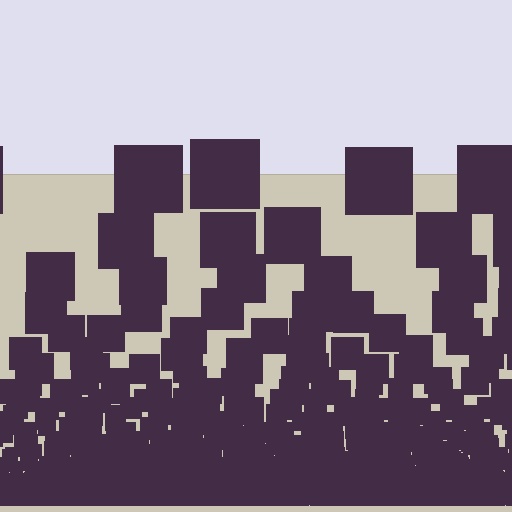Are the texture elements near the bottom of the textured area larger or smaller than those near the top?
Smaller. The gradient is inverted — elements near the bottom are smaller and denser.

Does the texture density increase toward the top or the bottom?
Density increases toward the bottom.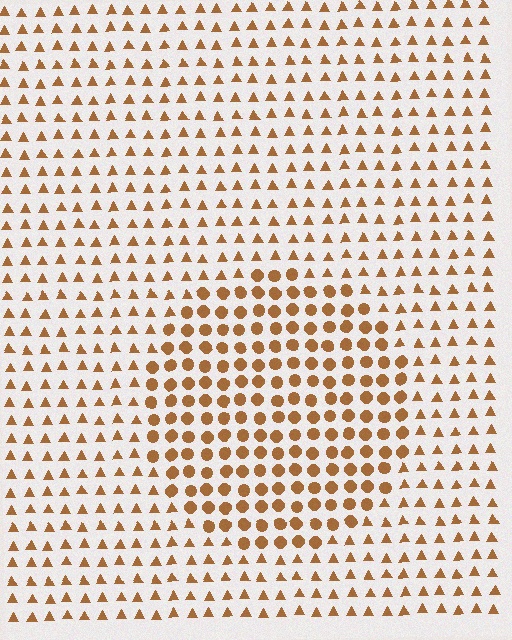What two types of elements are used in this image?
The image uses circles inside the circle region and triangles outside it.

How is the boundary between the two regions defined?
The boundary is defined by a change in element shape: circles inside vs. triangles outside. All elements share the same color and spacing.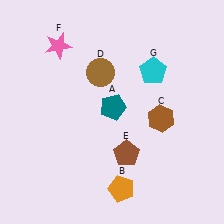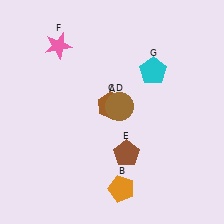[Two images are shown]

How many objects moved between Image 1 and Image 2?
2 objects moved between the two images.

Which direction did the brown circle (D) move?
The brown circle (D) moved down.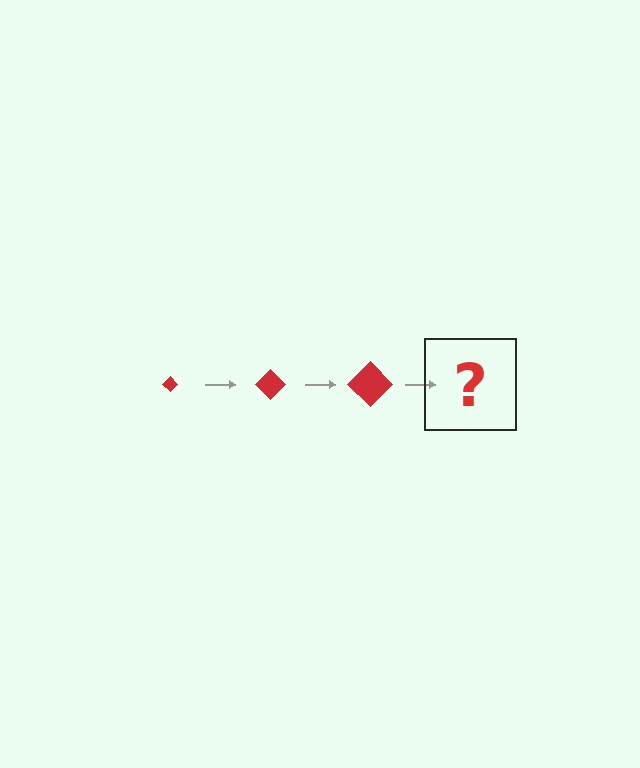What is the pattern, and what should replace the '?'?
The pattern is that the diamond gets progressively larger each step. The '?' should be a red diamond, larger than the previous one.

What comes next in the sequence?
The next element should be a red diamond, larger than the previous one.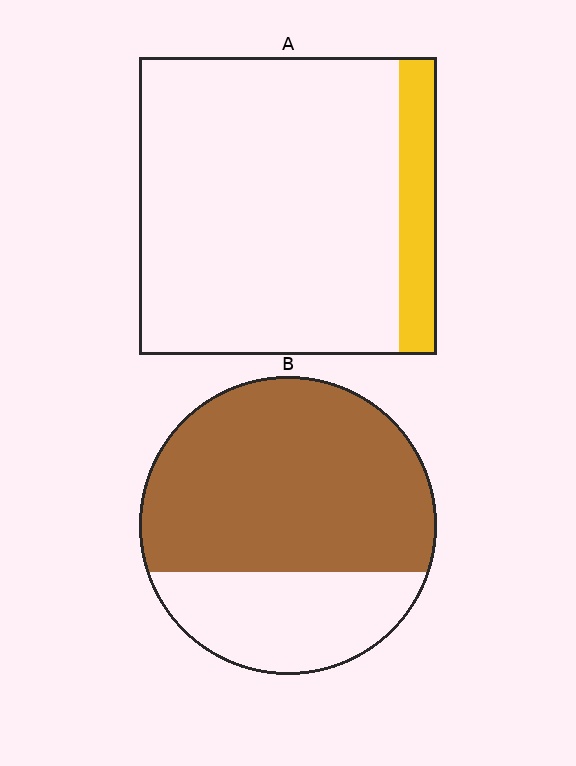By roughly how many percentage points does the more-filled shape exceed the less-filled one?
By roughly 55 percentage points (B over A).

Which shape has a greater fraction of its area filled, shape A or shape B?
Shape B.